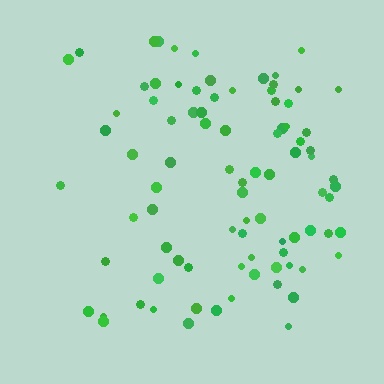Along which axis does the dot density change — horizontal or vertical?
Horizontal.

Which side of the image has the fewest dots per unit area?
The left.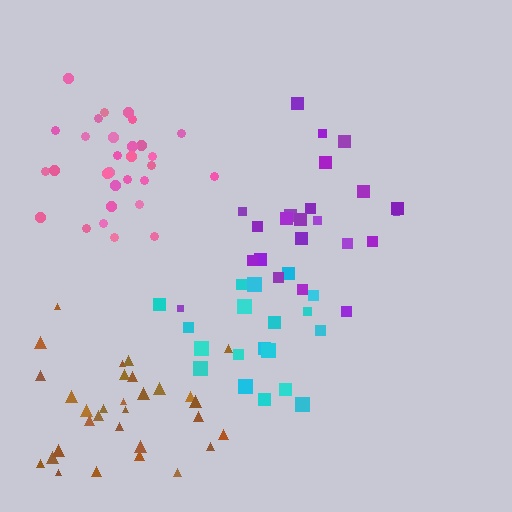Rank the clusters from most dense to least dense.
pink, brown, cyan, purple.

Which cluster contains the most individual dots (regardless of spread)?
Brown (31).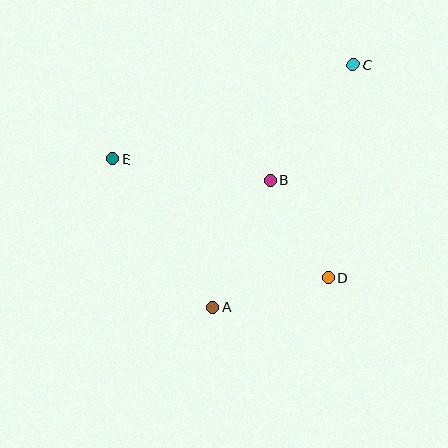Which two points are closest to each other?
Points B and D are closest to each other.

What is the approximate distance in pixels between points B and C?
The distance between B and C is approximately 142 pixels.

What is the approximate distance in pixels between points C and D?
The distance between C and D is approximately 214 pixels.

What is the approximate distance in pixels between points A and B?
The distance between A and B is approximately 140 pixels.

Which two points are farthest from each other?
Points A and C are farthest from each other.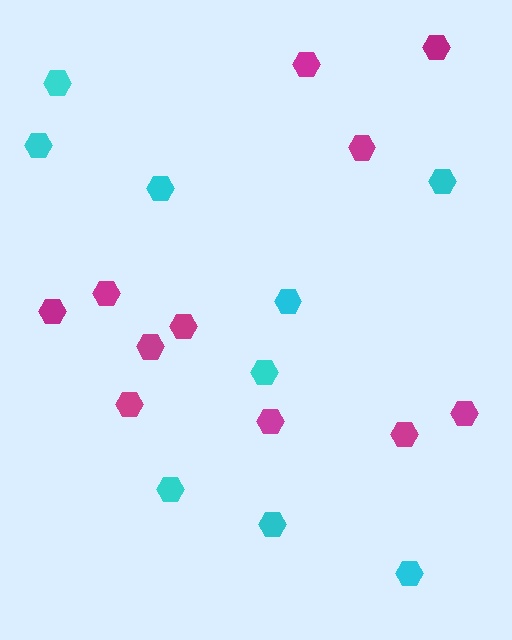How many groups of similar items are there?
There are 2 groups: one group of magenta hexagons (11) and one group of cyan hexagons (9).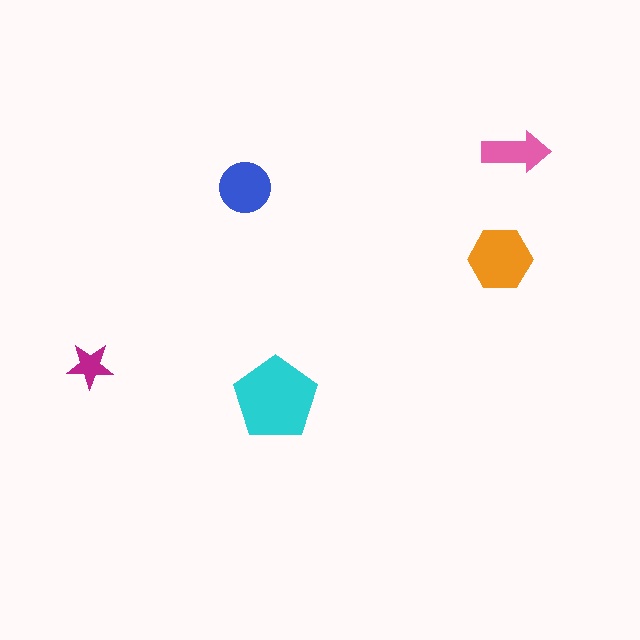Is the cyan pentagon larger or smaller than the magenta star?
Larger.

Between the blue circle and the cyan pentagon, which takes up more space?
The cyan pentagon.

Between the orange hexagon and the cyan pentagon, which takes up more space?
The cyan pentagon.